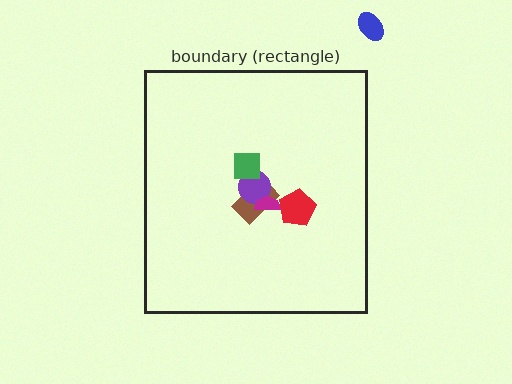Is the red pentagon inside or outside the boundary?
Inside.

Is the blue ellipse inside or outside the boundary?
Outside.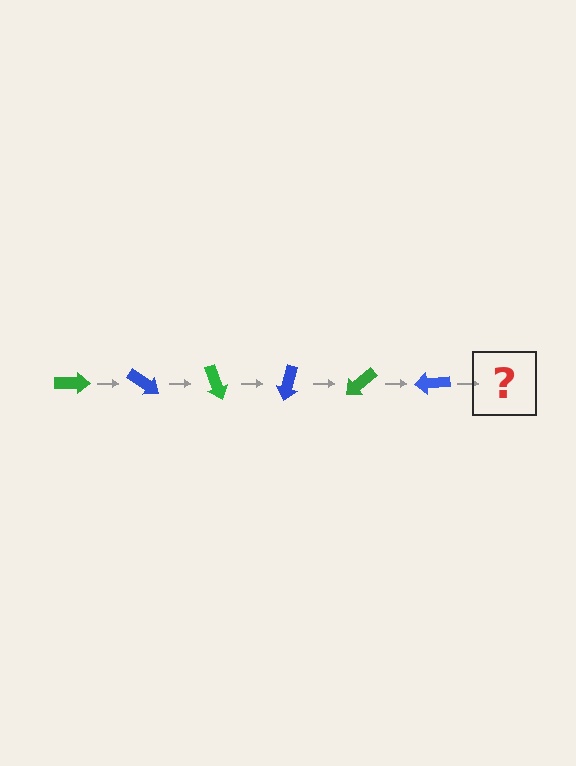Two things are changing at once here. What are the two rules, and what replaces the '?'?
The two rules are that it rotates 35 degrees each step and the color cycles through green and blue. The '?' should be a green arrow, rotated 210 degrees from the start.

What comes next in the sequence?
The next element should be a green arrow, rotated 210 degrees from the start.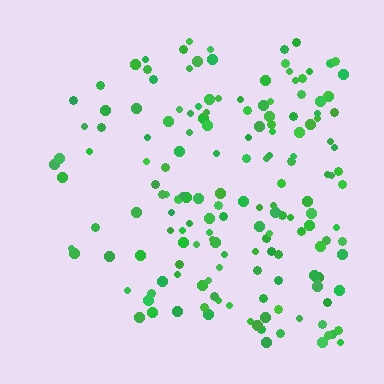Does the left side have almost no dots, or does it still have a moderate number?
Still a moderate number, just noticeably fewer than the right.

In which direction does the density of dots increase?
From left to right, with the right side densest.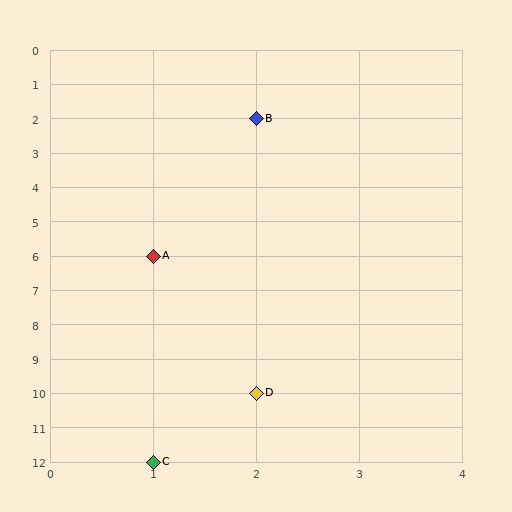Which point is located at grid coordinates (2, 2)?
Point B is at (2, 2).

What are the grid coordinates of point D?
Point D is at grid coordinates (2, 10).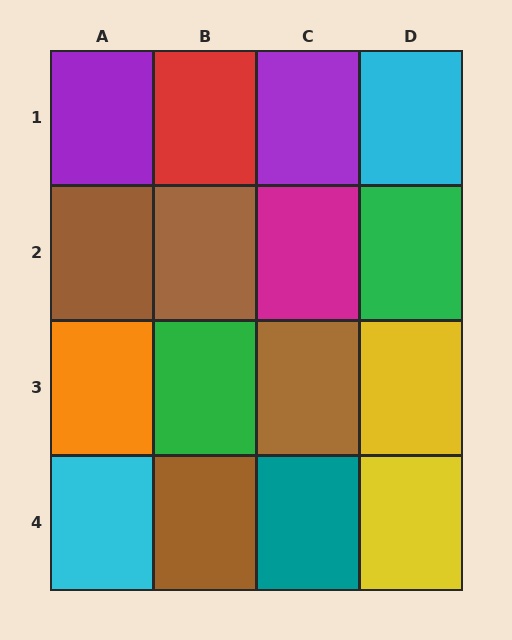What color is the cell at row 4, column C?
Teal.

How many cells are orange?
1 cell is orange.